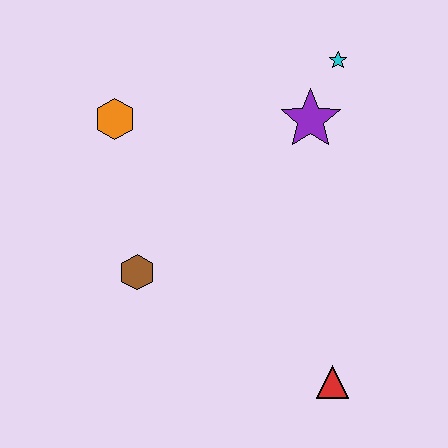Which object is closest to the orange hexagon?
The brown hexagon is closest to the orange hexagon.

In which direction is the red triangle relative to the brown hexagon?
The red triangle is to the right of the brown hexagon.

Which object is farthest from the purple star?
The red triangle is farthest from the purple star.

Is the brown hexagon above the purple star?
No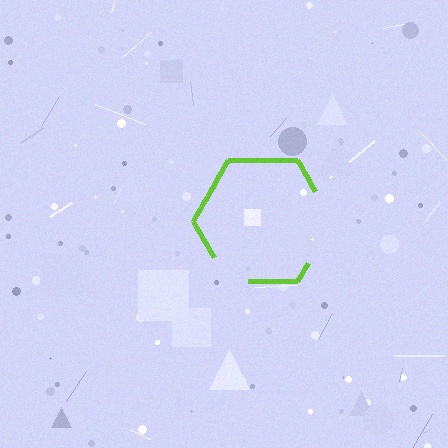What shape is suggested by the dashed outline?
The dashed outline suggests a hexagon.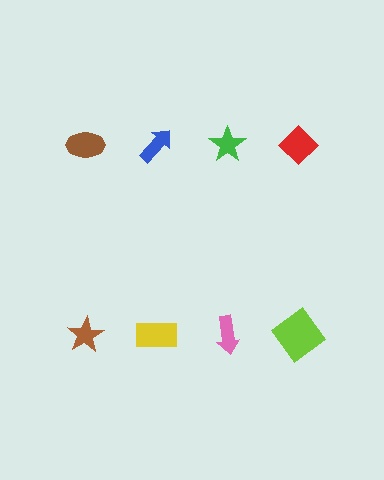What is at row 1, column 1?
A brown ellipse.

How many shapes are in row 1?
4 shapes.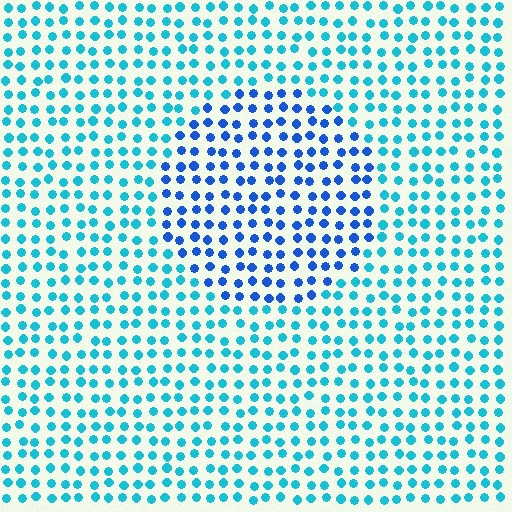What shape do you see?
I see a circle.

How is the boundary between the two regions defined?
The boundary is defined purely by a slight shift in hue (about 34 degrees). Spacing, size, and orientation are identical on both sides.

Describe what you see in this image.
The image is filled with small cyan elements in a uniform arrangement. A circle-shaped region is visible where the elements are tinted to a slightly different hue, forming a subtle color boundary.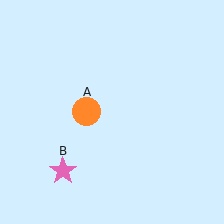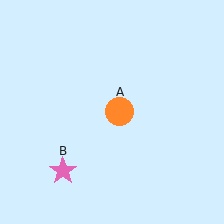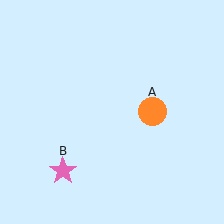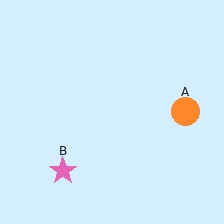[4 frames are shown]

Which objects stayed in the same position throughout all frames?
Pink star (object B) remained stationary.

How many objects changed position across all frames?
1 object changed position: orange circle (object A).